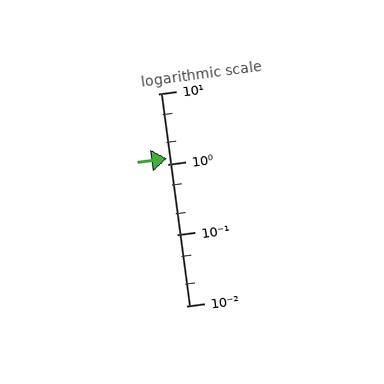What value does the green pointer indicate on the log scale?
The pointer indicates approximately 1.2.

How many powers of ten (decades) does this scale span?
The scale spans 3 decades, from 0.01 to 10.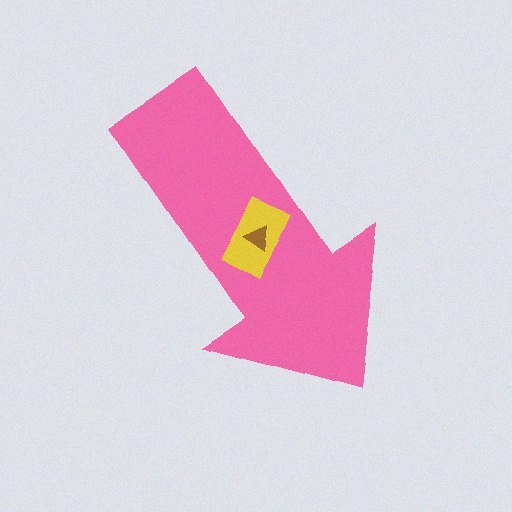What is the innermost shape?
The brown triangle.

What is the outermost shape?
The pink arrow.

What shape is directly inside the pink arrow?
The yellow rectangle.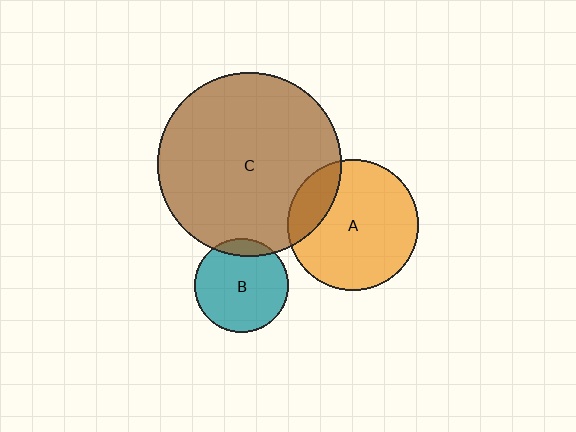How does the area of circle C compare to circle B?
Approximately 3.9 times.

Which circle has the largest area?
Circle C (brown).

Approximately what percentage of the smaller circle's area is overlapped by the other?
Approximately 10%.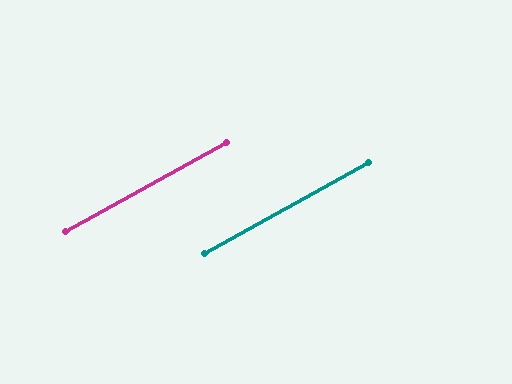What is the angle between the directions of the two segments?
Approximately 0 degrees.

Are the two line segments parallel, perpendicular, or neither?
Parallel — their directions differ by only 0.0°.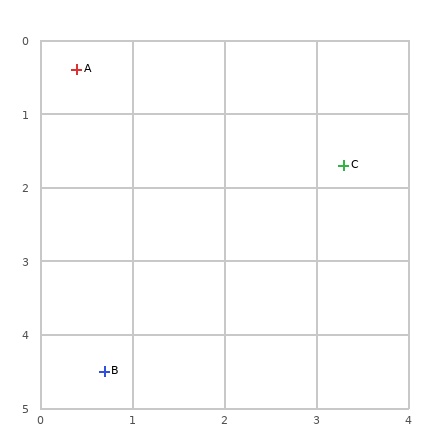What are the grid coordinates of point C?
Point C is at approximately (3.3, 1.7).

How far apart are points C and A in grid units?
Points C and A are about 3.2 grid units apart.